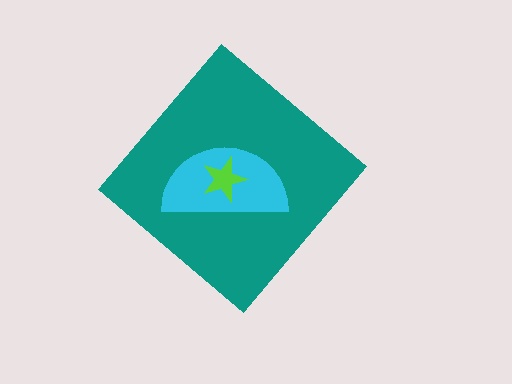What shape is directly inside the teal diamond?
The cyan semicircle.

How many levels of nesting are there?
3.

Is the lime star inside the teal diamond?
Yes.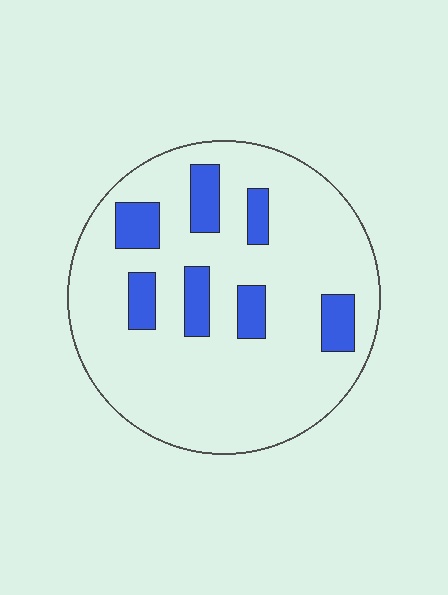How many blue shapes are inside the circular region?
7.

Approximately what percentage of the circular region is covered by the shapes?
Approximately 15%.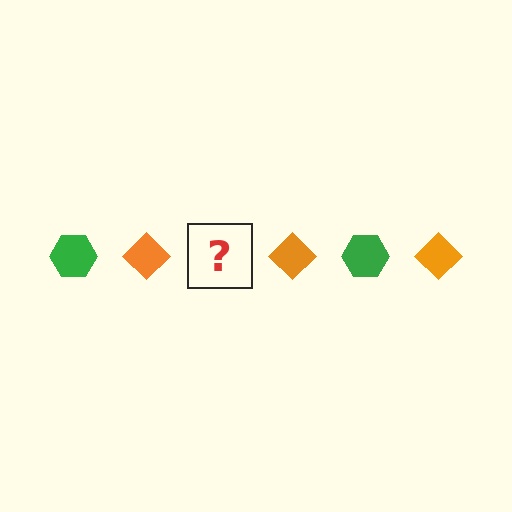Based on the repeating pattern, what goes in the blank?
The blank should be a green hexagon.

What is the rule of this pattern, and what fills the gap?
The rule is that the pattern alternates between green hexagon and orange diamond. The gap should be filled with a green hexagon.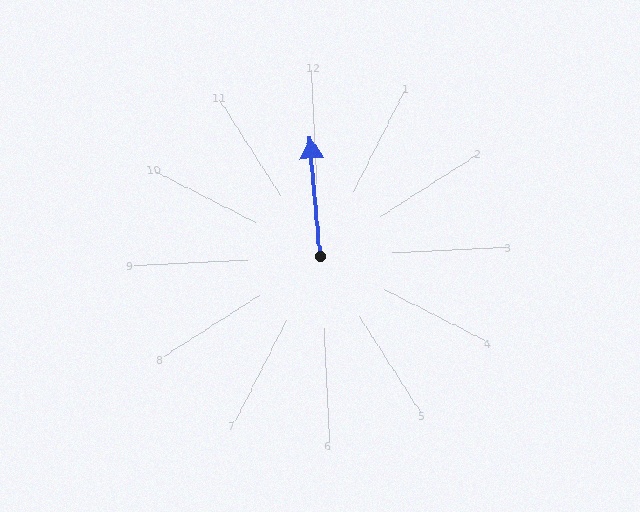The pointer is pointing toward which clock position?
Roughly 12 o'clock.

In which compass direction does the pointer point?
North.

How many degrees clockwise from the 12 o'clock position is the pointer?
Approximately 358 degrees.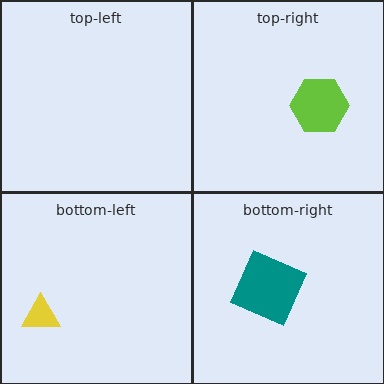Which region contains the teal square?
The bottom-right region.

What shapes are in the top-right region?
The lime hexagon.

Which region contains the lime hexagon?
The top-right region.